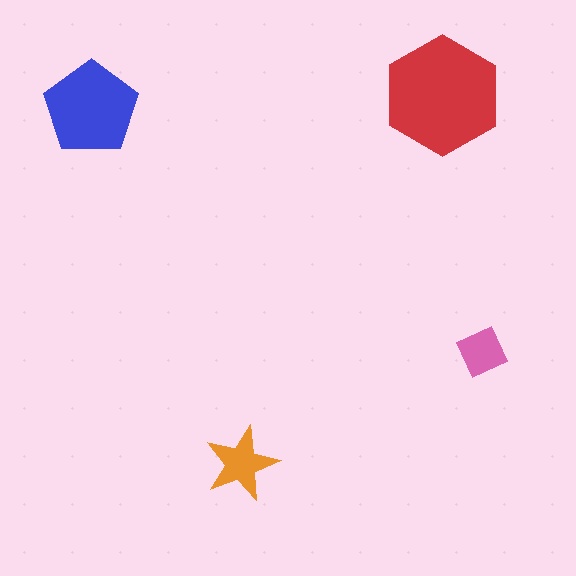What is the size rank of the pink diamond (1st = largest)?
4th.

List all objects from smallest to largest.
The pink diamond, the orange star, the blue pentagon, the red hexagon.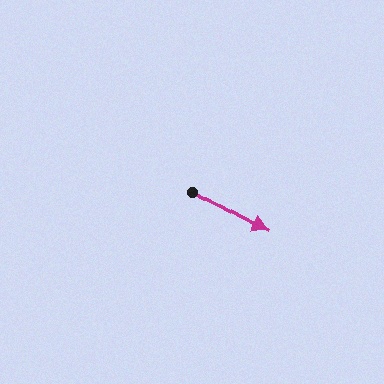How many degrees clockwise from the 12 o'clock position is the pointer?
Approximately 119 degrees.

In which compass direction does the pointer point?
Southeast.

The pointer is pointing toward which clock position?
Roughly 4 o'clock.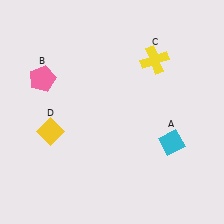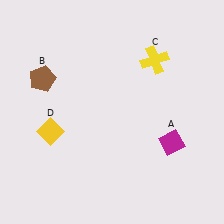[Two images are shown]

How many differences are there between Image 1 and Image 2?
There are 2 differences between the two images.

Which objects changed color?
A changed from cyan to magenta. B changed from pink to brown.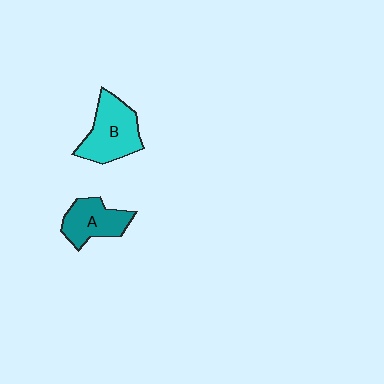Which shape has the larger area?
Shape B (cyan).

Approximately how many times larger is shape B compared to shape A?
Approximately 1.3 times.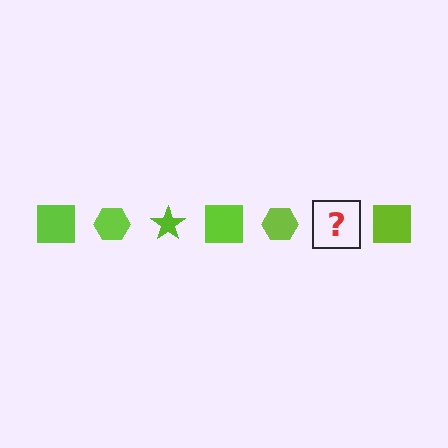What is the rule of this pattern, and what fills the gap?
The rule is that the pattern cycles through square, hexagon, star shapes in lime. The gap should be filled with a lime star.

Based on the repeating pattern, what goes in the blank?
The blank should be a lime star.